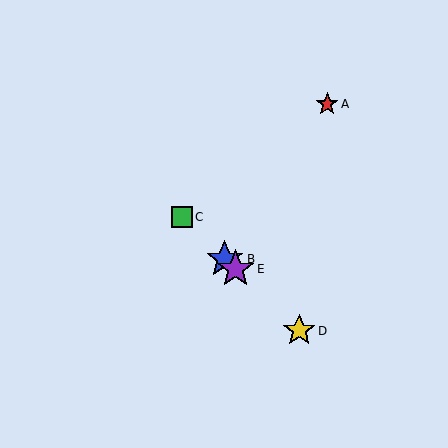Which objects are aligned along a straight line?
Objects B, C, D, E are aligned along a straight line.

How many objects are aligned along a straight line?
4 objects (B, C, D, E) are aligned along a straight line.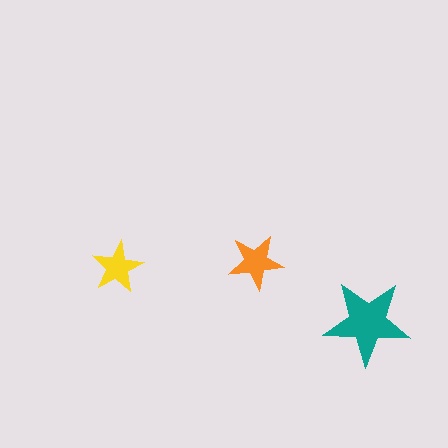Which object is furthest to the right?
The teal star is rightmost.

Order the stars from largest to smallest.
the teal one, the orange one, the yellow one.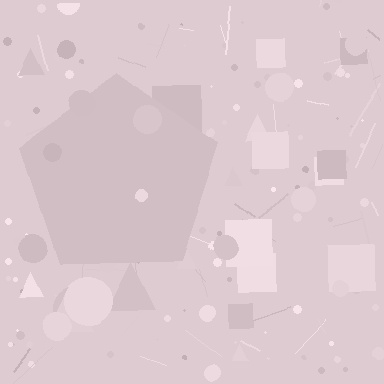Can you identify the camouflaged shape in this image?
The camouflaged shape is a pentagon.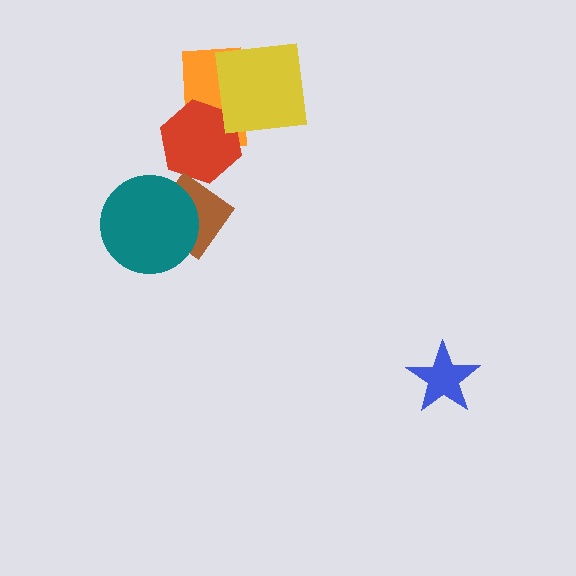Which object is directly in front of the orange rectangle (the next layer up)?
The red hexagon is directly in front of the orange rectangle.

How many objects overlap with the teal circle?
1 object overlaps with the teal circle.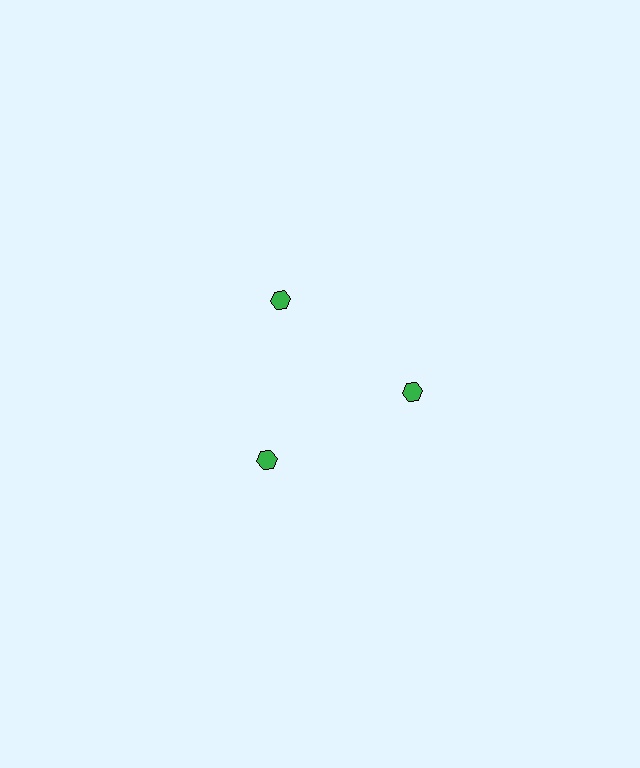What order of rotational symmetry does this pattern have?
This pattern has 3-fold rotational symmetry.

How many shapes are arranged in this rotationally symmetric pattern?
There are 3 shapes, arranged in 3 groups of 1.